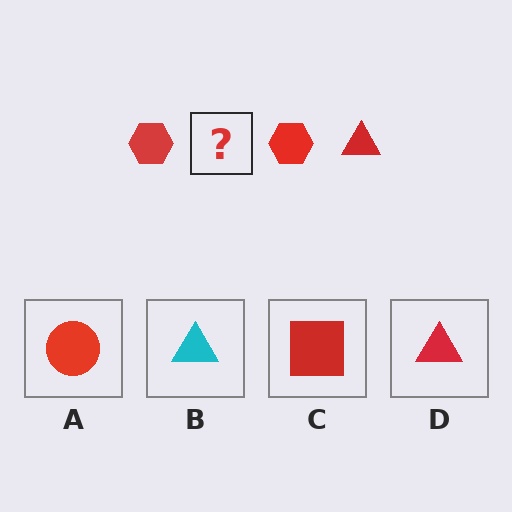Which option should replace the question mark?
Option D.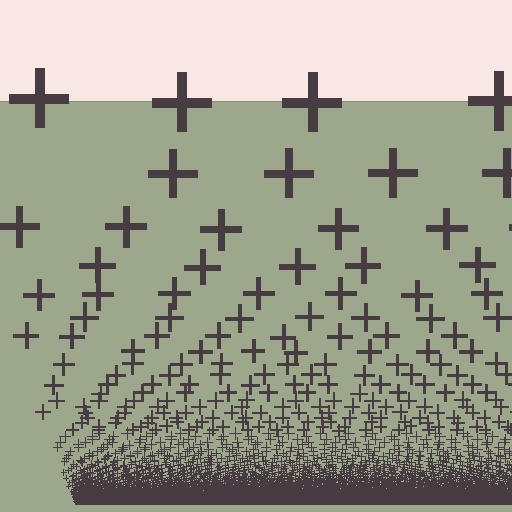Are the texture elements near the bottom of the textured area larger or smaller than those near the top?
Smaller. The gradient is inverted — elements near the bottom are smaller and denser.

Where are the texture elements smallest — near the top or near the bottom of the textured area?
Near the bottom.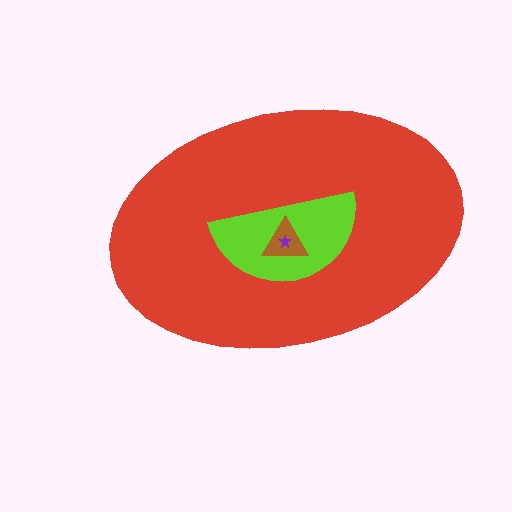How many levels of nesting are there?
4.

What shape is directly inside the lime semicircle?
The brown triangle.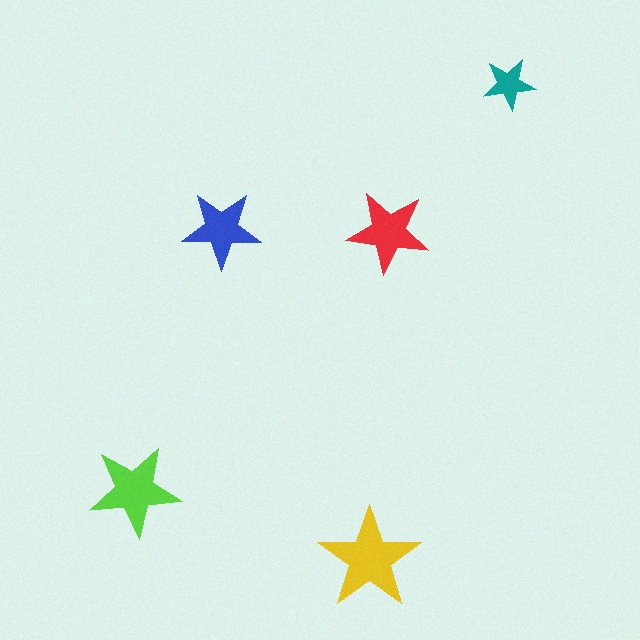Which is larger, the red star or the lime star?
The lime one.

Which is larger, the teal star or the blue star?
The blue one.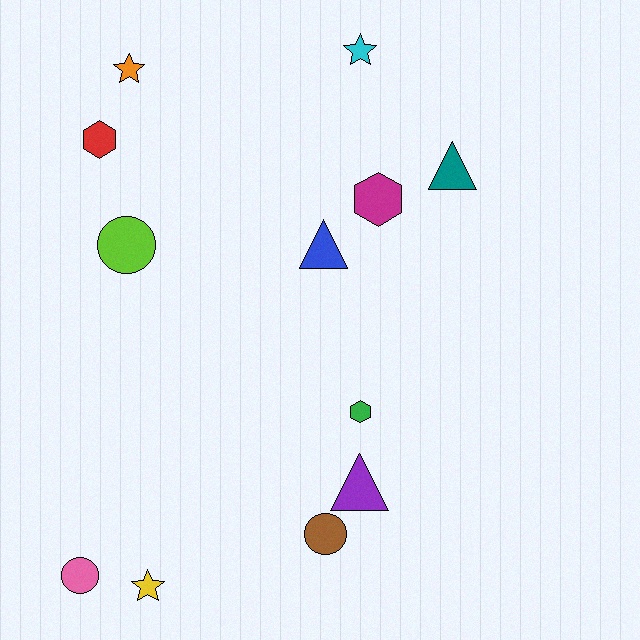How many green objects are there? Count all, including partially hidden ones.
There is 1 green object.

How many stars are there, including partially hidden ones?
There are 3 stars.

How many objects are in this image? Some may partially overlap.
There are 12 objects.